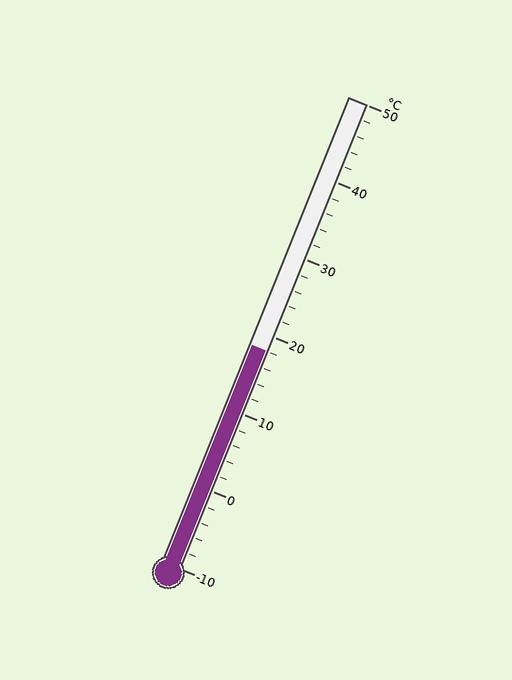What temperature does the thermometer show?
The thermometer shows approximately 18°C.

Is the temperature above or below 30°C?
The temperature is below 30°C.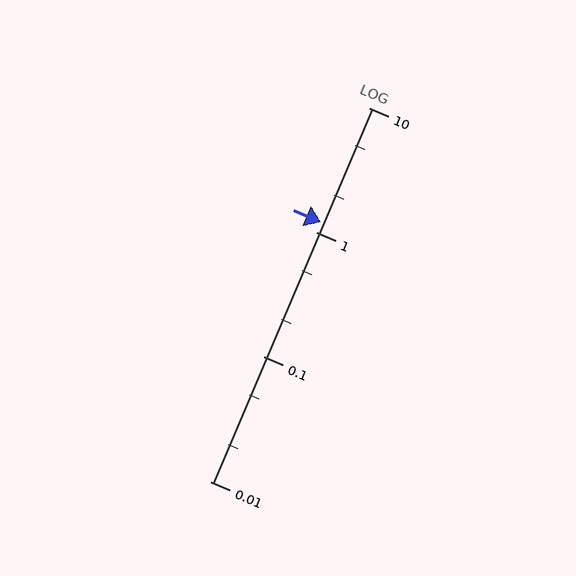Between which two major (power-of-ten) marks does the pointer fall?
The pointer is between 1 and 10.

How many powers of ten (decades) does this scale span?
The scale spans 3 decades, from 0.01 to 10.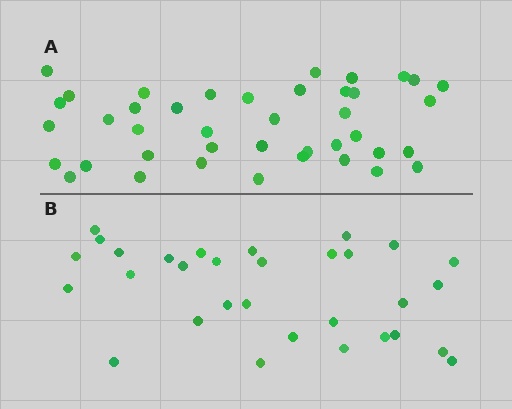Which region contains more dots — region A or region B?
Region A (the top region) has more dots.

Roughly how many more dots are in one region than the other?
Region A has roughly 10 or so more dots than region B.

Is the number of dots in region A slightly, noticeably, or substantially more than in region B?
Region A has noticeably more, but not dramatically so. The ratio is roughly 1.3 to 1.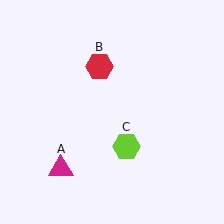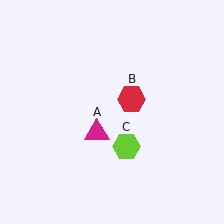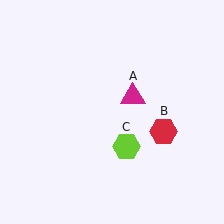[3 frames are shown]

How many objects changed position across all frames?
2 objects changed position: magenta triangle (object A), red hexagon (object B).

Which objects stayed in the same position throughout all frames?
Lime hexagon (object C) remained stationary.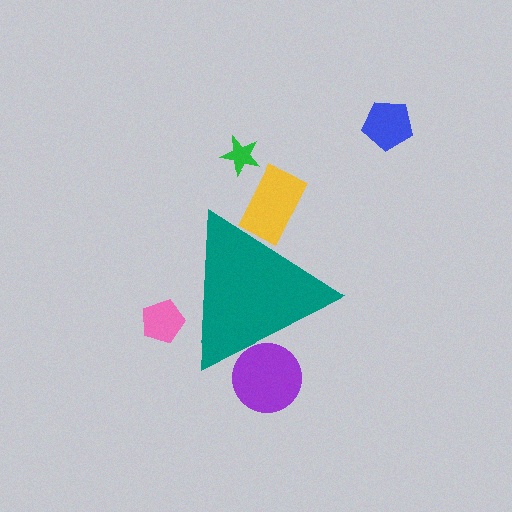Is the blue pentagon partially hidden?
No, the blue pentagon is fully visible.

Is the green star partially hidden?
No, the green star is fully visible.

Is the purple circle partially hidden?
Yes, the purple circle is partially hidden behind the teal triangle.